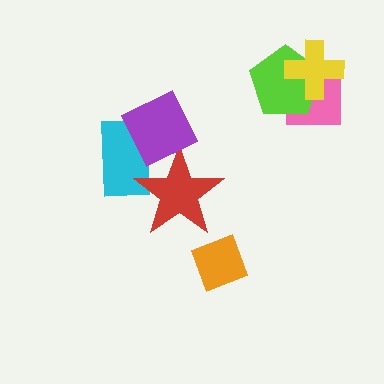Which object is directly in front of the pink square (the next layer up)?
The lime pentagon is directly in front of the pink square.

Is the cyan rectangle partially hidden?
Yes, it is partially covered by another shape.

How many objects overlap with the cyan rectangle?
2 objects overlap with the cyan rectangle.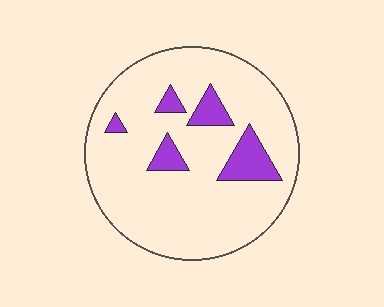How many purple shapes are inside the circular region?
5.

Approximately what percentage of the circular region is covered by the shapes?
Approximately 15%.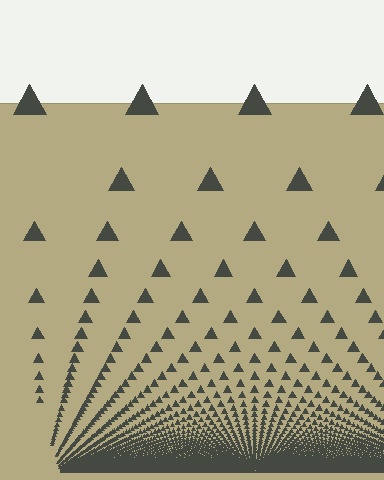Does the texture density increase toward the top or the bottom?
Density increases toward the bottom.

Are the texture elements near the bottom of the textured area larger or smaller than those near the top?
Smaller. The gradient is inverted — elements near the bottom are smaller and denser.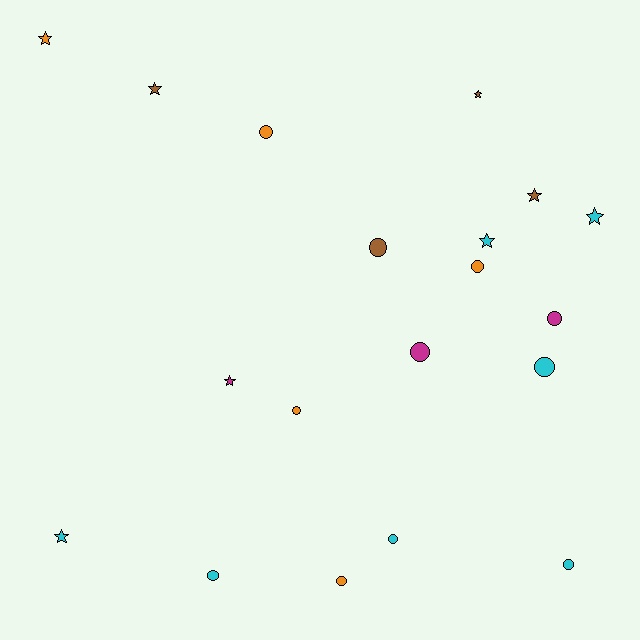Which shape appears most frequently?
Circle, with 11 objects.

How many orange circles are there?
There are 4 orange circles.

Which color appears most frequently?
Cyan, with 7 objects.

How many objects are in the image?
There are 19 objects.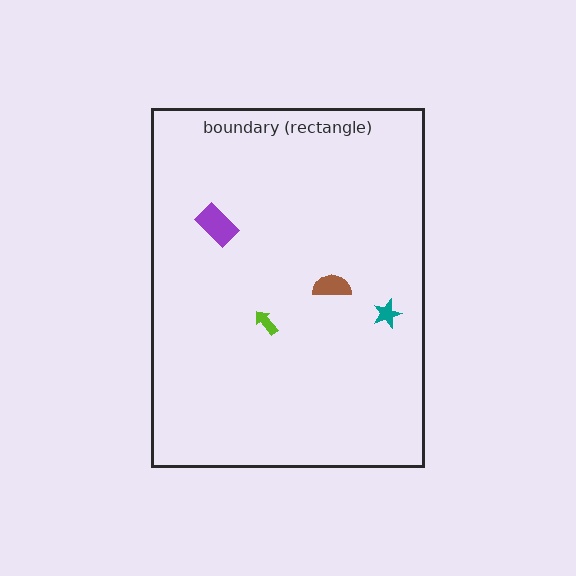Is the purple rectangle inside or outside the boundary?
Inside.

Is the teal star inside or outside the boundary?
Inside.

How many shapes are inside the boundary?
4 inside, 0 outside.